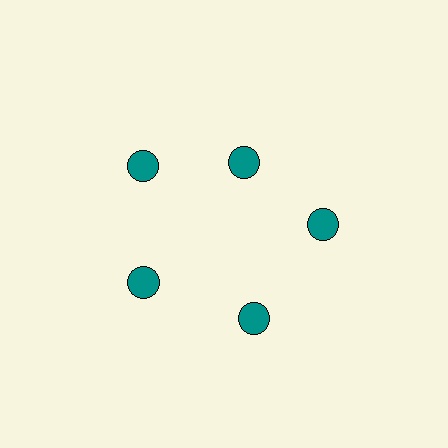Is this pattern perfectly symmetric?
No. The 5 teal circles are arranged in a ring, but one element near the 1 o'clock position is pulled inward toward the center, breaking the 5-fold rotational symmetry.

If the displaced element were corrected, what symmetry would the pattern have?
It would have 5-fold rotational symmetry — the pattern would map onto itself every 72 degrees.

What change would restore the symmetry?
The symmetry would be restored by moving it outward, back onto the ring so that all 5 circles sit at equal angles and equal distance from the center.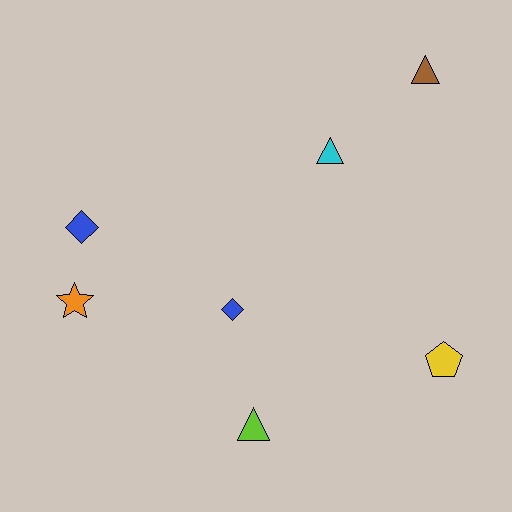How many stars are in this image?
There is 1 star.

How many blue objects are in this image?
There are 2 blue objects.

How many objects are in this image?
There are 7 objects.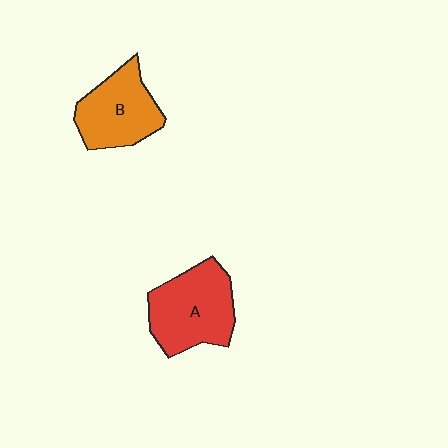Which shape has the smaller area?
Shape B (orange).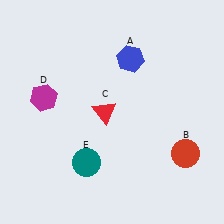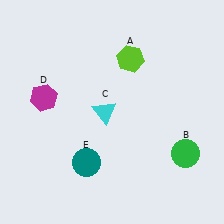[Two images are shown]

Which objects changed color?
A changed from blue to lime. B changed from red to green. C changed from red to cyan.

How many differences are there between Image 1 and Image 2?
There are 3 differences between the two images.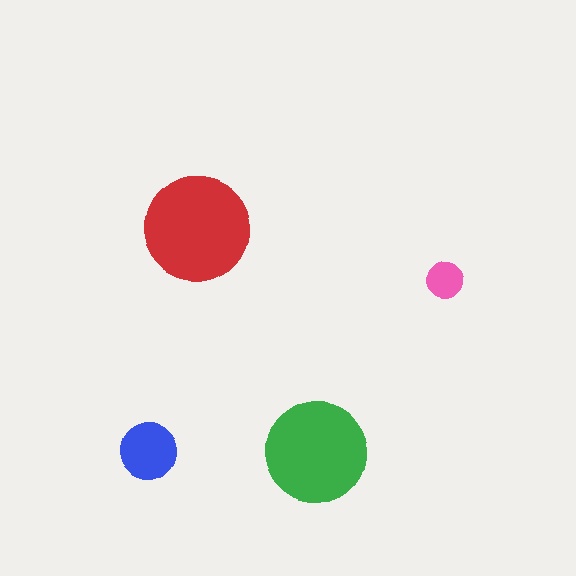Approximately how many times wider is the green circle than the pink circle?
About 3 times wider.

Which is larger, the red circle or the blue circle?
The red one.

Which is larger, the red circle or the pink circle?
The red one.